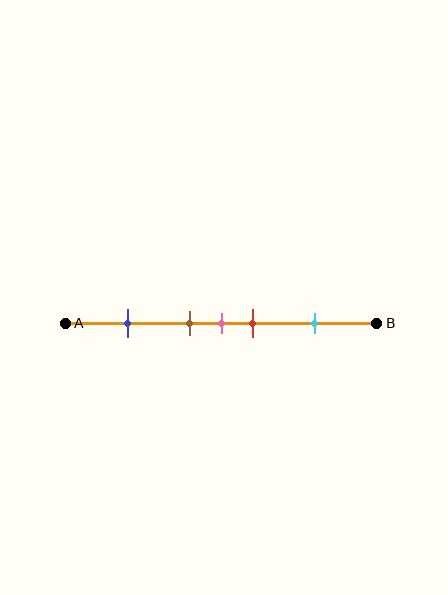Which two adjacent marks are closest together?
The brown and pink marks are the closest adjacent pair.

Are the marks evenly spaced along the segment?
No, the marks are not evenly spaced.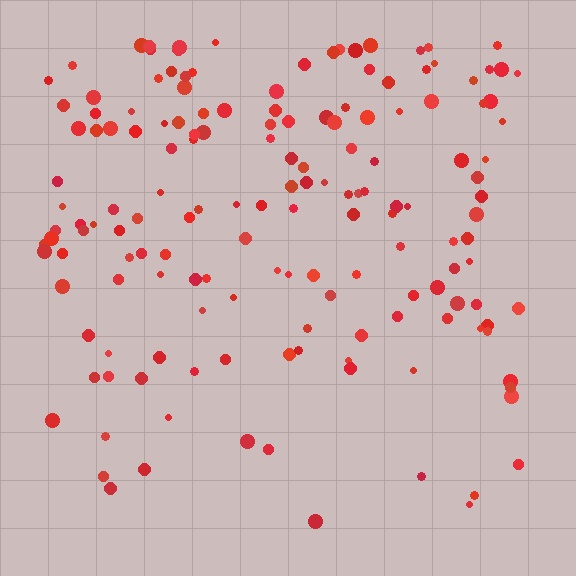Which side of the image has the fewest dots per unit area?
The bottom.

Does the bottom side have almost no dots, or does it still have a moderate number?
Still a moderate number, just noticeably fewer than the top.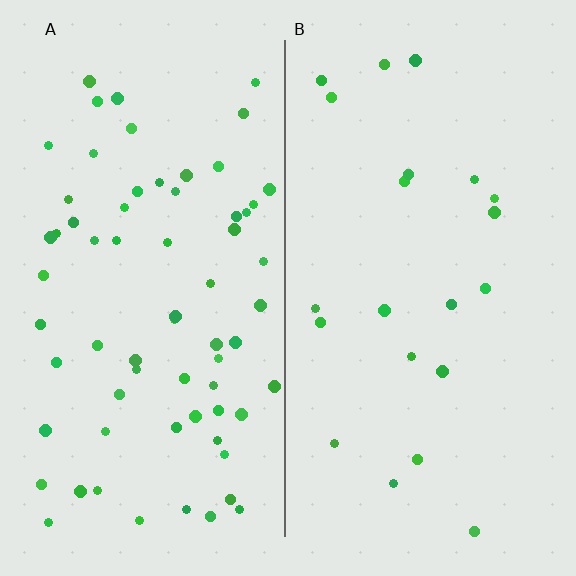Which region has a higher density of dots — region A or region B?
A (the left).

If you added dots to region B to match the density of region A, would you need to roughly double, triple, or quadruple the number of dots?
Approximately triple.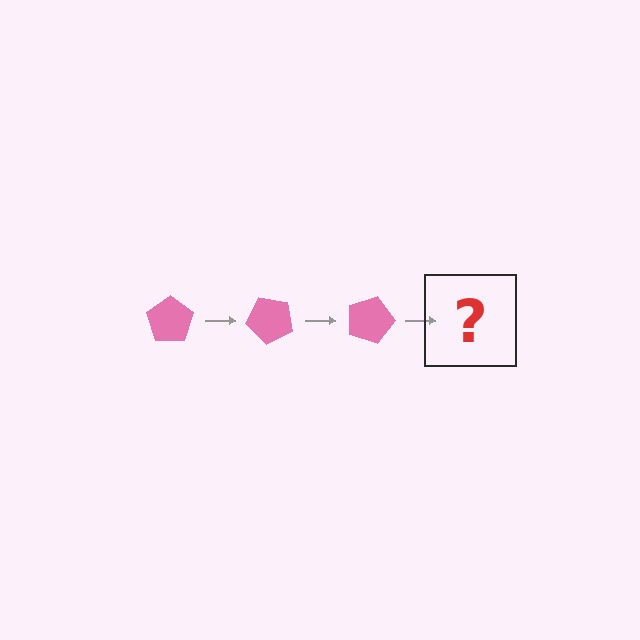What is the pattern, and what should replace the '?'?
The pattern is that the pentagon rotates 45 degrees each step. The '?' should be a pink pentagon rotated 135 degrees.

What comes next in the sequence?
The next element should be a pink pentagon rotated 135 degrees.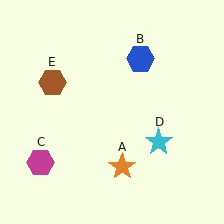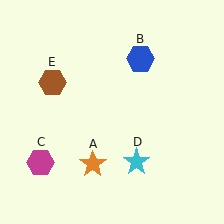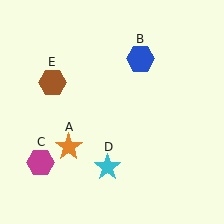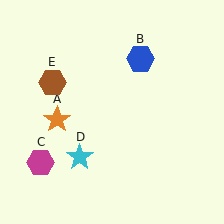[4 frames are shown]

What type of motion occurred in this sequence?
The orange star (object A), cyan star (object D) rotated clockwise around the center of the scene.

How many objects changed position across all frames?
2 objects changed position: orange star (object A), cyan star (object D).